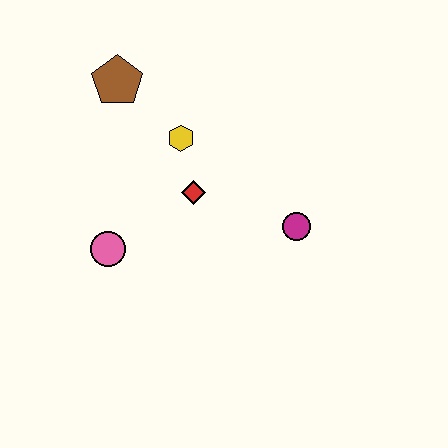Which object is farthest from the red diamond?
The brown pentagon is farthest from the red diamond.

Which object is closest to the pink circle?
The red diamond is closest to the pink circle.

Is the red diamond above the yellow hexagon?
No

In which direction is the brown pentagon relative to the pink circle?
The brown pentagon is above the pink circle.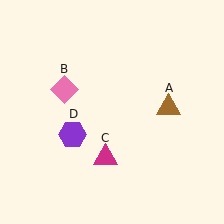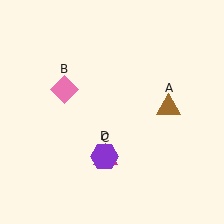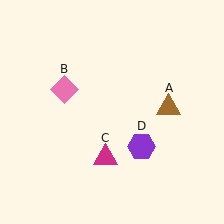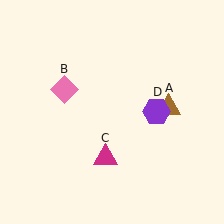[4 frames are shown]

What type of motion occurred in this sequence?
The purple hexagon (object D) rotated counterclockwise around the center of the scene.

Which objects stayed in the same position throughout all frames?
Brown triangle (object A) and pink diamond (object B) and magenta triangle (object C) remained stationary.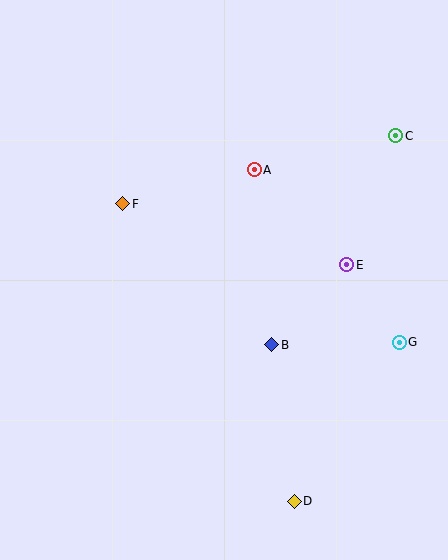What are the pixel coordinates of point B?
Point B is at (272, 345).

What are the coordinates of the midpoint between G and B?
The midpoint between G and B is at (335, 343).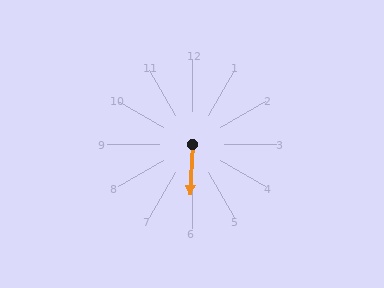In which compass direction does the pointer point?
South.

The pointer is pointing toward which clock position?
Roughly 6 o'clock.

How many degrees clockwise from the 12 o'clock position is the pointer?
Approximately 182 degrees.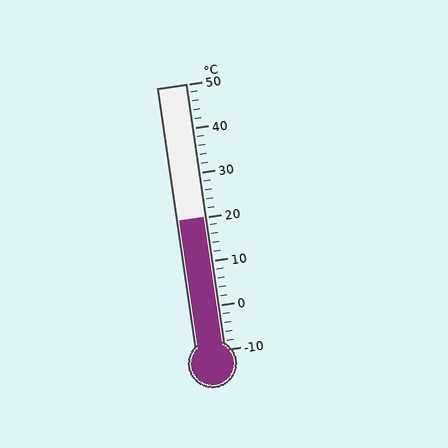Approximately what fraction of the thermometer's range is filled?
The thermometer is filled to approximately 50% of its range.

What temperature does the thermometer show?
The thermometer shows approximately 20°C.